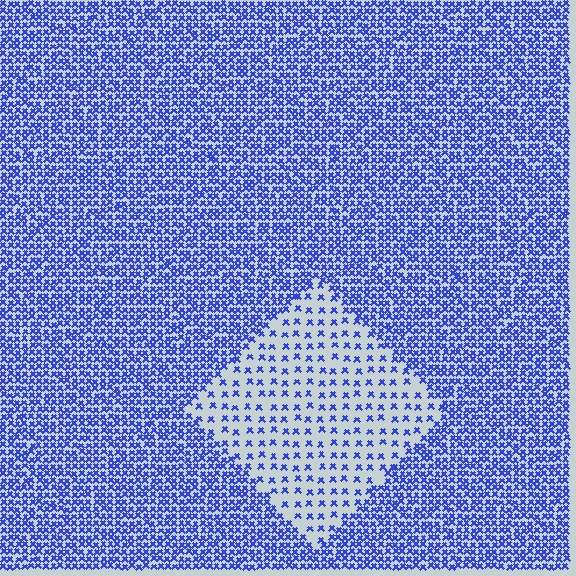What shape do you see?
I see a diamond.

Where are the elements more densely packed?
The elements are more densely packed outside the diamond boundary.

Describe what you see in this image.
The image contains small blue elements arranged at two different densities. A diamond-shaped region is visible where the elements are less densely packed than the surrounding area.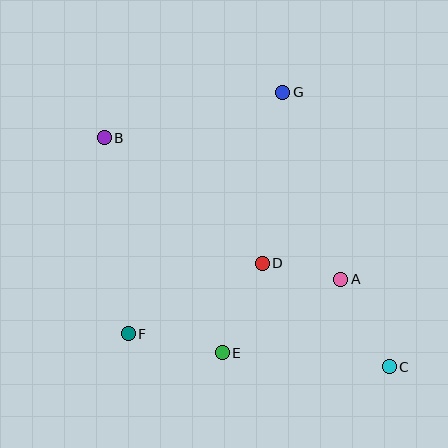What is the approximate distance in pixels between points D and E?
The distance between D and E is approximately 98 pixels.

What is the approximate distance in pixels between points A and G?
The distance between A and G is approximately 196 pixels.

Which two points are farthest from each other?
Points B and C are farthest from each other.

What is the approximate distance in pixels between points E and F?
The distance between E and F is approximately 96 pixels.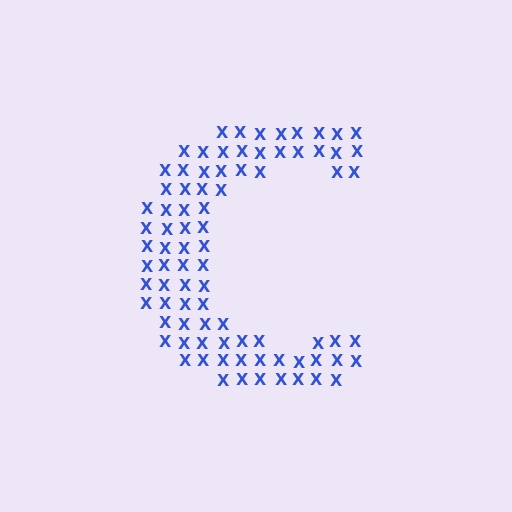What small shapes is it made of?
It is made of small letter X's.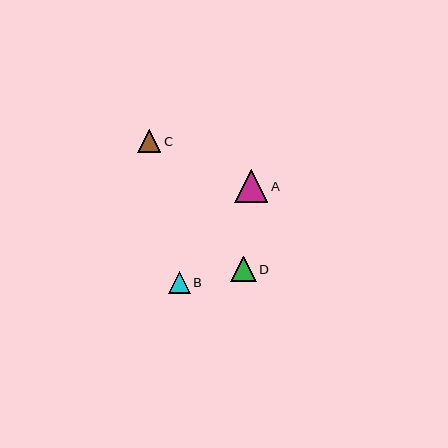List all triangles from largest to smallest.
From largest to smallest: A, D, C, B.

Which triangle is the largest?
Triangle A is the largest with a size of approximately 33 pixels.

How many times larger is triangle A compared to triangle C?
Triangle A is approximately 1.4 times the size of triangle C.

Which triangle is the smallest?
Triangle B is the smallest with a size of approximately 22 pixels.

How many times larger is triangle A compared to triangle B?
Triangle A is approximately 1.5 times the size of triangle B.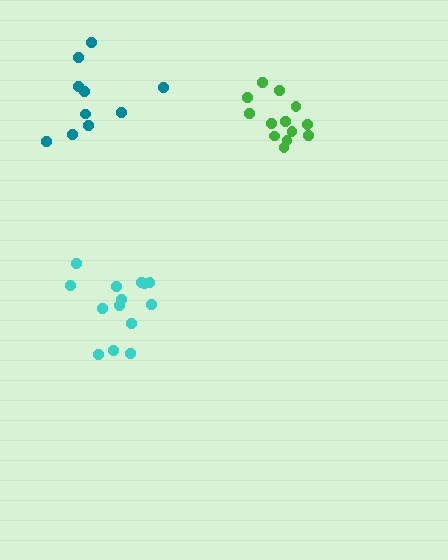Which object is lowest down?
The cyan cluster is bottommost.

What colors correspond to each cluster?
The clusters are colored: green, cyan, teal.